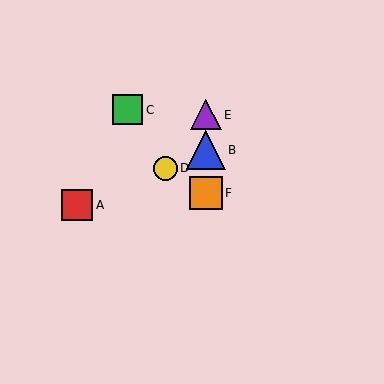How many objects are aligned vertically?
3 objects (B, E, F) are aligned vertically.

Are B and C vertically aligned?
No, B is at x≈206 and C is at x≈128.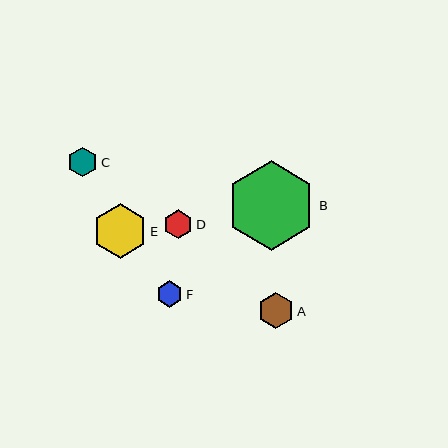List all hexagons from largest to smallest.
From largest to smallest: B, E, A, C, D, F.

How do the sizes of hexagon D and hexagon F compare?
Hexagon D and hexagon F are approximately the same size.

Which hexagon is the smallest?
Hexagon F is the smallest with a size of approximately 26 pixels.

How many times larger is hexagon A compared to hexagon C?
Hexagon A is approximately 1.2 times the size of hexagon C.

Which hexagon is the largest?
Hexagon B is the largest with a size of approximately 89 pixels.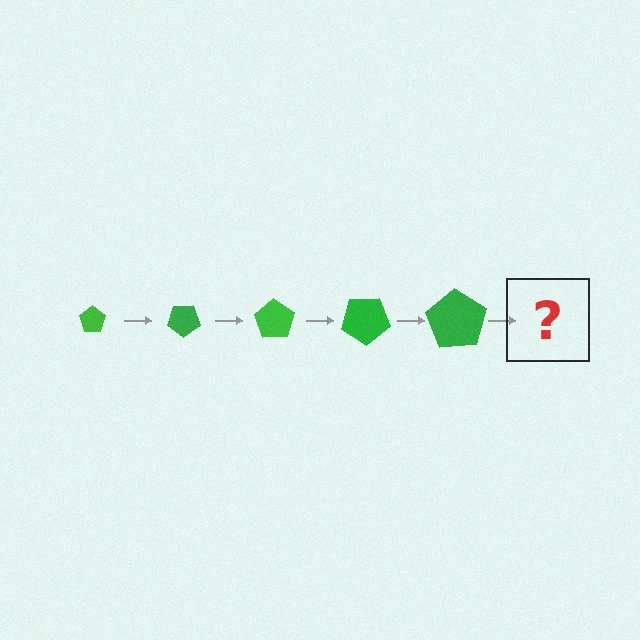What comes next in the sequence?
The next element should be a pentagon, larger than the previous one and rotated 175 degrees from the start.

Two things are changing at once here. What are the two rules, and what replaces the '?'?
The two rules are that the pentagon grows larger each step and it rotates 35 degrees each step. The '?' should be a pentagon, larger than the previous one and rotated 175 degrees from the start.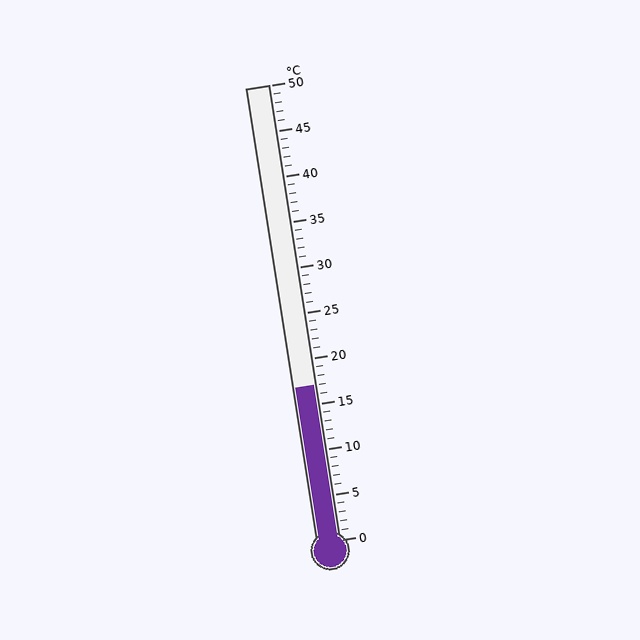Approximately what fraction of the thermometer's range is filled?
The thermometer is filled to approximately 35% of its range.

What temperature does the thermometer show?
The thermometer shows approximately 17°C.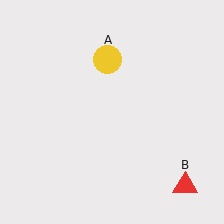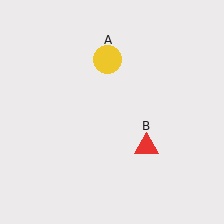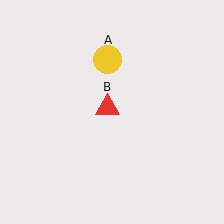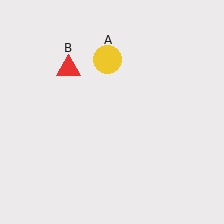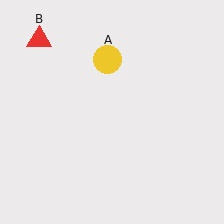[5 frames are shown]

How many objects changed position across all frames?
1 object changed position: red triangle (object B).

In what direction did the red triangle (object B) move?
The red triangle (object B) moved up and to the left.